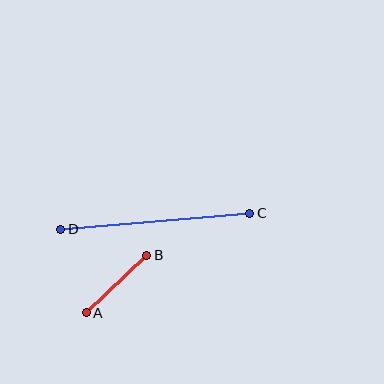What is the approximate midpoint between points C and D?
The midpoint is at approximately (155, 221) pixels.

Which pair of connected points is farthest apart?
Points C and D are farthest apart.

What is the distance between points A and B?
The distance is approximately 84 pixels.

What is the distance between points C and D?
The distance is approximately 189 pixels.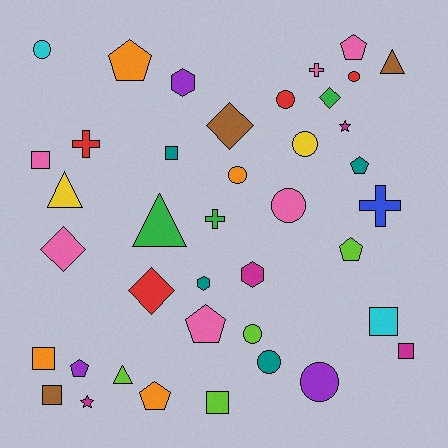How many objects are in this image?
There are 40 objects.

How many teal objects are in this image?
There are 4 teal objects.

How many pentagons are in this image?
There are 7 pentagons.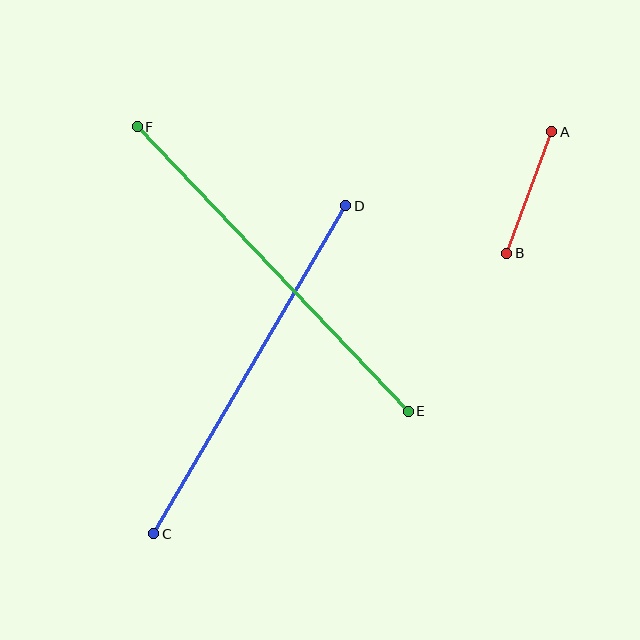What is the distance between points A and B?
The distance is approximately 129 pixels.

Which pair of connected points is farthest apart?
Points E and F are farthest apart.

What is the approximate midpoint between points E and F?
The midpoint is at approximately (273, 269) pixels.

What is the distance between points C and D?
The distance is approximately 380 pixels.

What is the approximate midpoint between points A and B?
The midpoint is at approximately (529, 192) pixels.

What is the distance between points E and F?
The distance is approximately 393 pixels.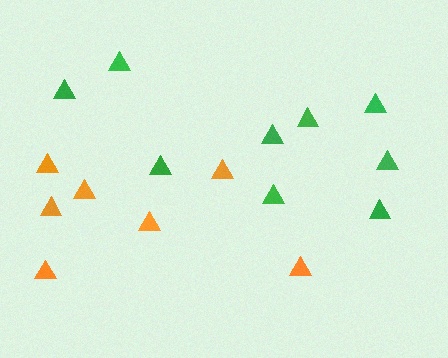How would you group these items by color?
There are 2 groups: one group of orange triangles (7) and one group of green triangles (9).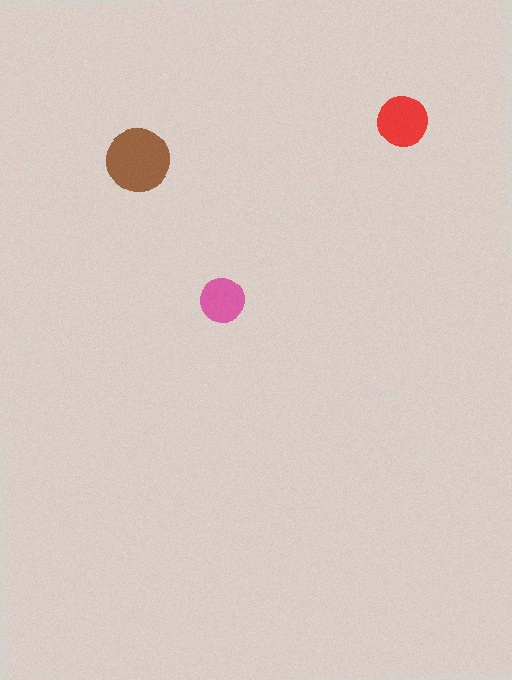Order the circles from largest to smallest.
the brown one, the red one, the pink one.